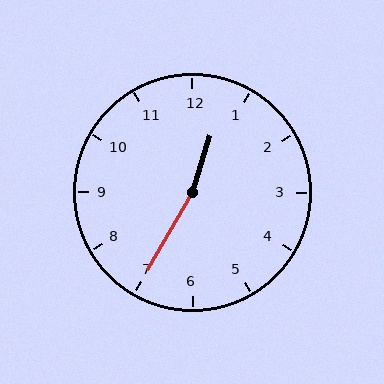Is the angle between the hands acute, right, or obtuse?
It is obtuse.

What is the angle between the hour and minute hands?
Approximately 168 degrees.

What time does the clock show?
12:35.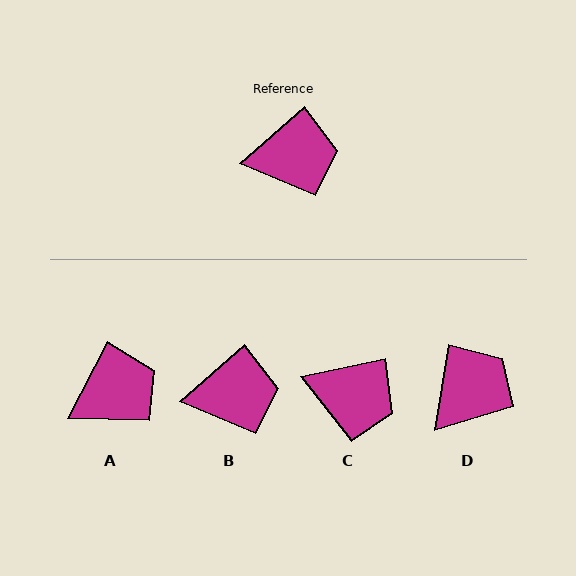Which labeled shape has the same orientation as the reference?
B.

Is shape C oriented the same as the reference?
No, it is off by about 29 degrees.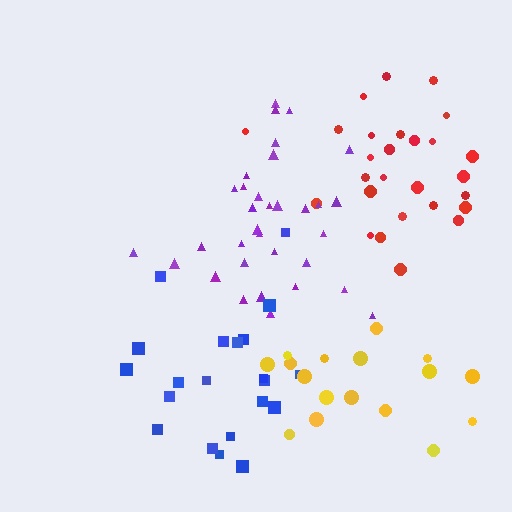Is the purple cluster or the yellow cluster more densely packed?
Purple.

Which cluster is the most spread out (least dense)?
Yellow.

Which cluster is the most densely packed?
Purple.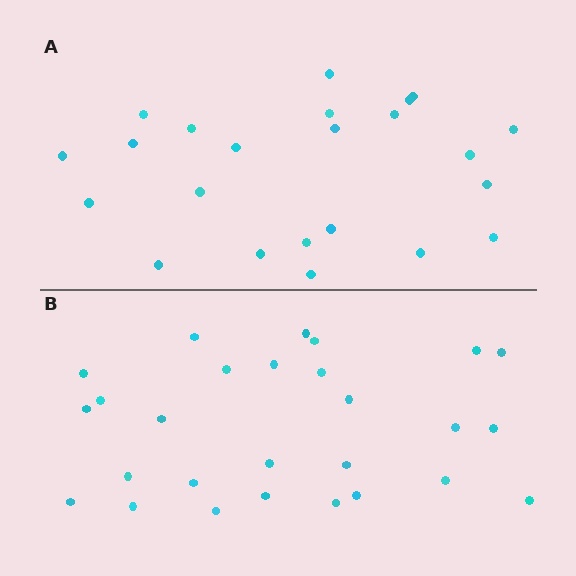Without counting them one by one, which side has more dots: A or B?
Region B (the bottom region) has more dots.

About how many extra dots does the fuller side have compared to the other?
Region B has about 4 more dots than region A.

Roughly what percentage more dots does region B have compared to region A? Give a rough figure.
About 15% more.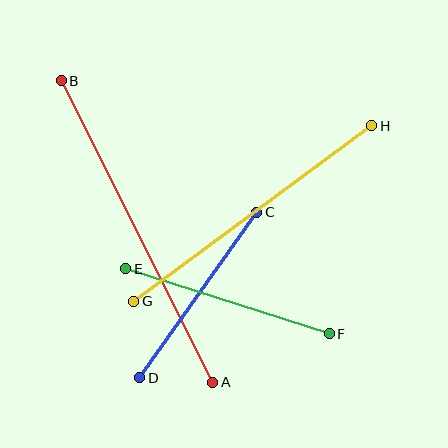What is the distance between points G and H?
The distance is approximately 295 pixels.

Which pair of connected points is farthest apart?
Points A and B are farthest apart.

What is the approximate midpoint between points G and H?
The midpoint is at approximately (253, 214) pixels.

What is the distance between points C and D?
The distance is approximately 203 pixels.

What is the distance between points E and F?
The distance is approximately 213 pixels.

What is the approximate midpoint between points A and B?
The midpoint is at approximately (137, 231) pixels.